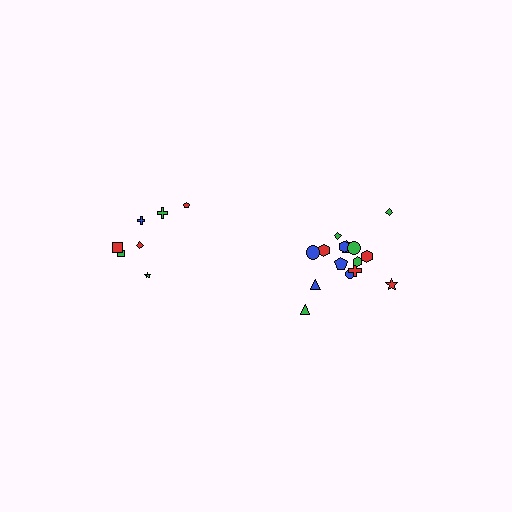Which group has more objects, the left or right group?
The right group.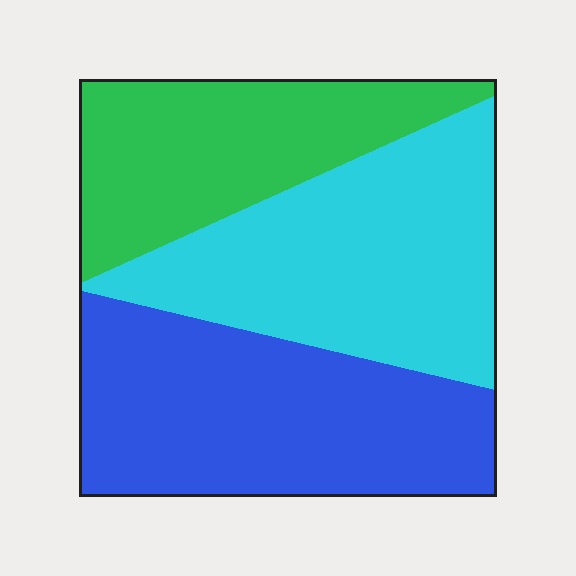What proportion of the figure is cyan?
Cyan takes up between a quarter and a half of the figure.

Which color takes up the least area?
Green, at roughly 25%.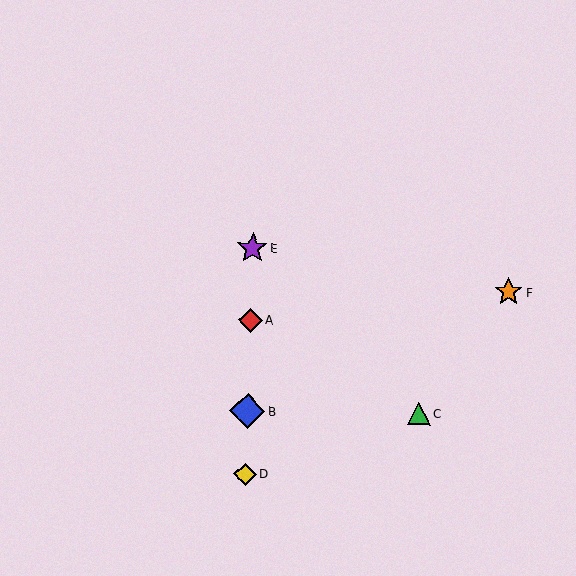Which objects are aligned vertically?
Objects A, B, D, E are aligned vertically.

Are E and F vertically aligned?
No, E is at x≈252 and F is at x≈508.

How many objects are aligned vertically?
4 objects (A, B, D, E) are aligned vertically.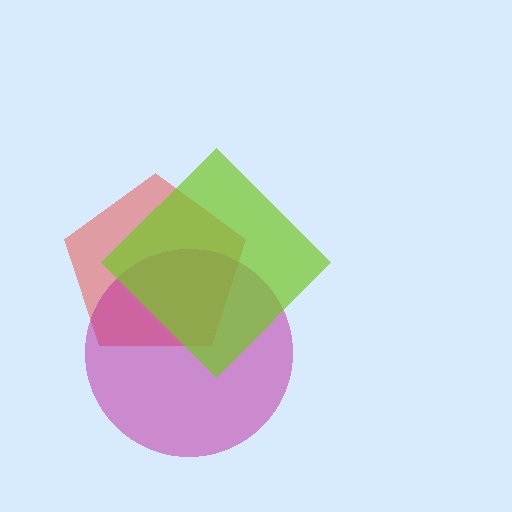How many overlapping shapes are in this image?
There are 3 overlapping shapes in the image.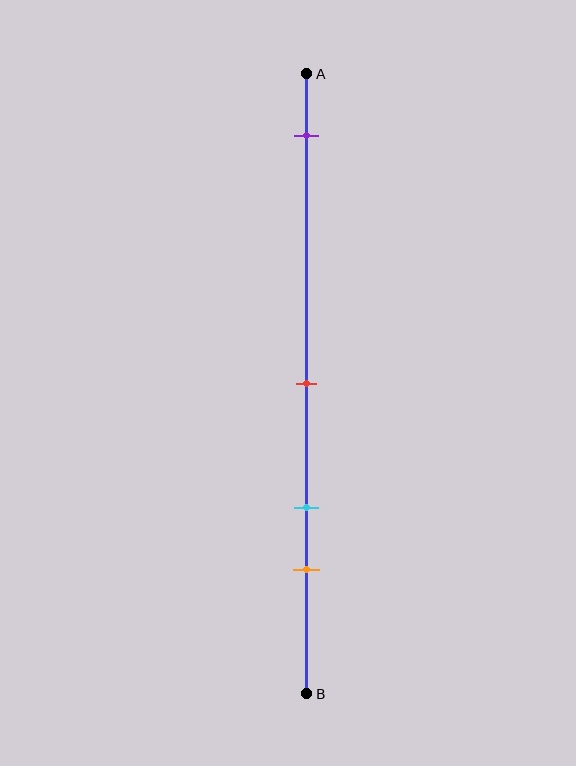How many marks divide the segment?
There are 4 marks dividing the segment.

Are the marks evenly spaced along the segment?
No, the marks are not evenly spaced.